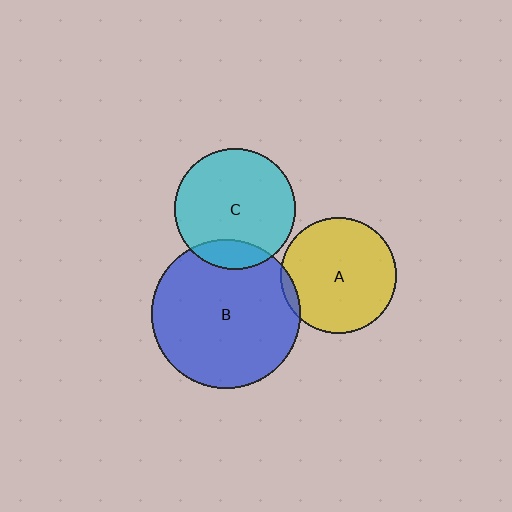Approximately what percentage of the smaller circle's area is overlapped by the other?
Approximately 5%.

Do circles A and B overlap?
Yes.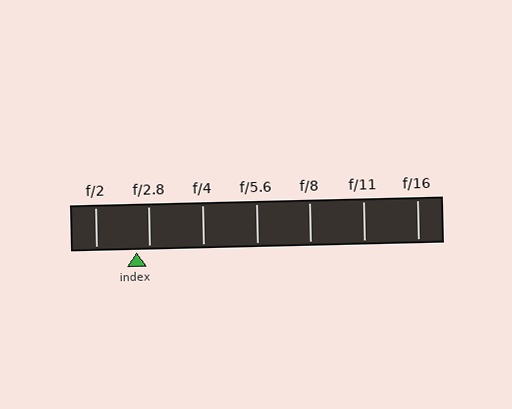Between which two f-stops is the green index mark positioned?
The index mark is between f/2 and f/2.8.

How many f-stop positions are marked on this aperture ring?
There are 7 f-stop positions marked.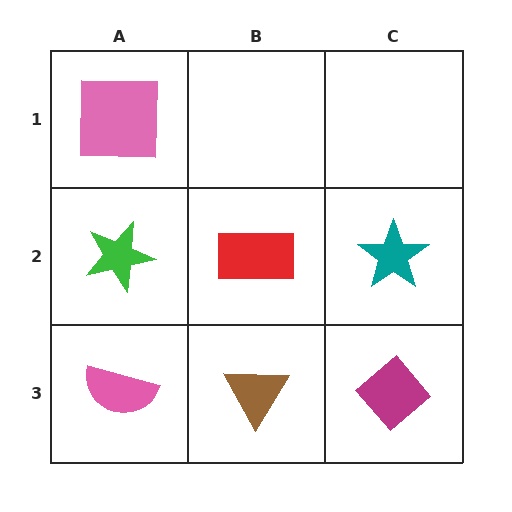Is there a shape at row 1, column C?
No, that cell is empty.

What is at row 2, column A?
A green star.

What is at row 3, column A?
A pink semicircle.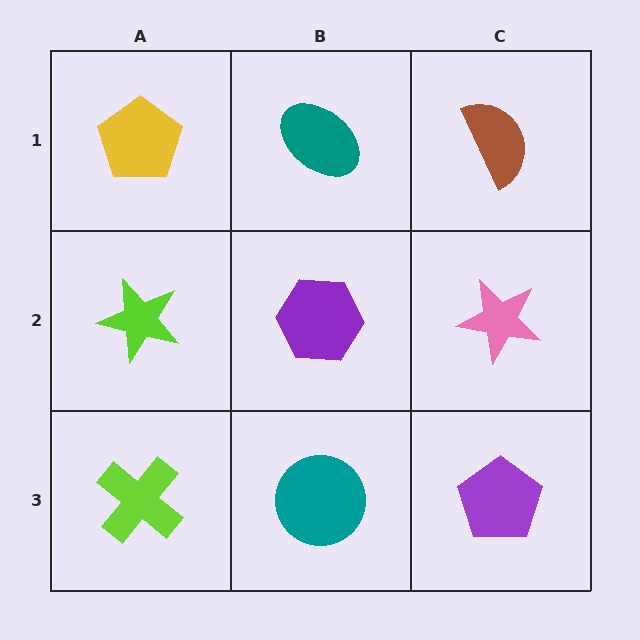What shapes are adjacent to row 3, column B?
A purple hexagon (row 2, column B), a lime cross (row 3, column A), a purple pentagon (row 3, column C).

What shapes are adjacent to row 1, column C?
A pink star (row 2, column C), a teal ellipse (row 1, column B).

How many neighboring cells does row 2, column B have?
4.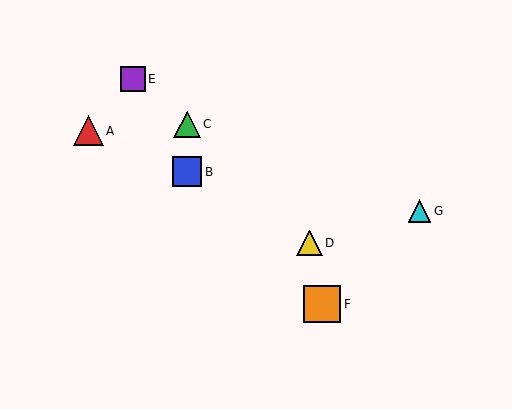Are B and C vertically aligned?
Yes, both are at x≈187.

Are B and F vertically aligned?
No, B is at x≈187 and F is at x≈322.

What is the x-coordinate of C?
Object C is at x≈187.